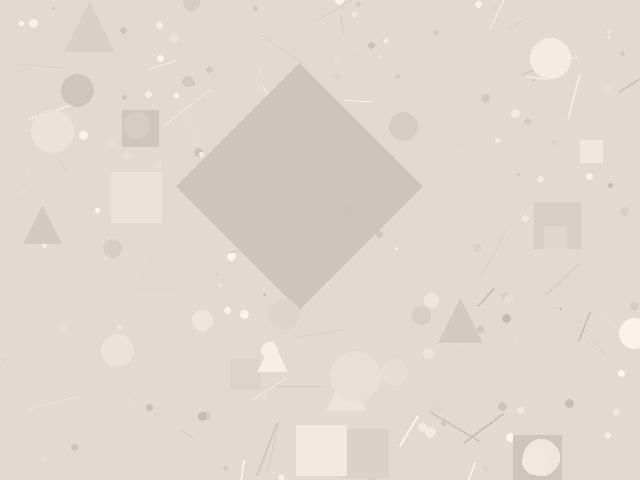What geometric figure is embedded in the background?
A diamond is embedded in the background.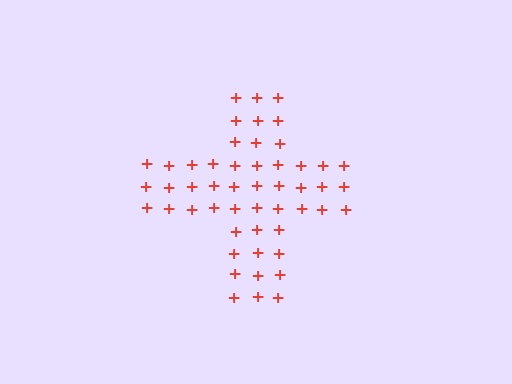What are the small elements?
The small elements are plus signs.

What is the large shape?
The large shape is a cross.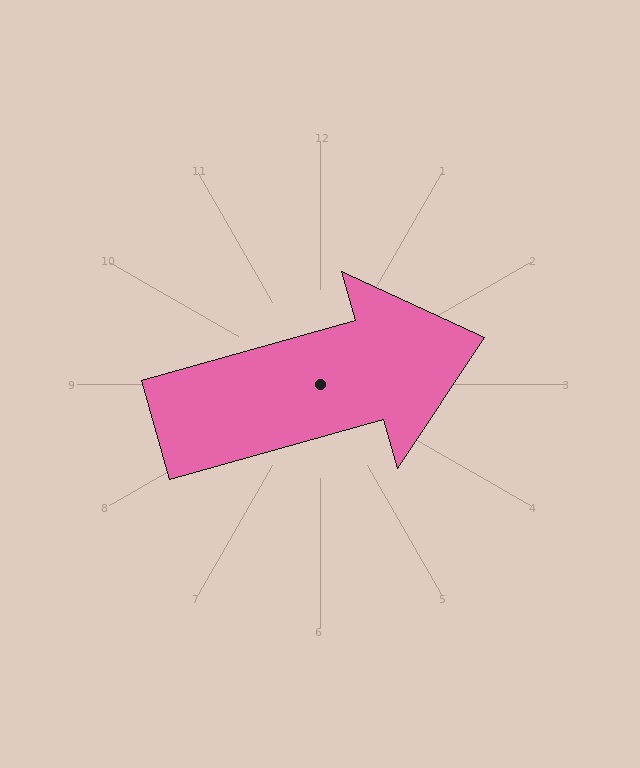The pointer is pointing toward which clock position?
Roughly 2 o'clock.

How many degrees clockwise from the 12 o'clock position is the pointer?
Approximately 74 degrees.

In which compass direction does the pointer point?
East.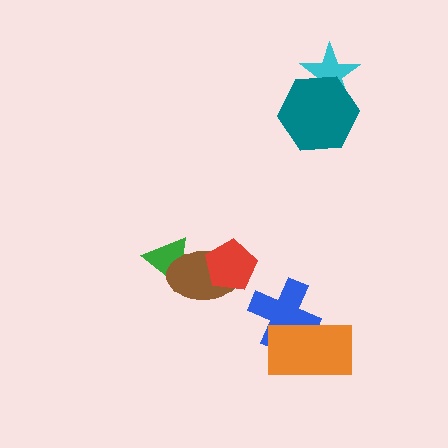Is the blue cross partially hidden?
Yes, it is partially covered by another shape.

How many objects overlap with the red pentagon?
1 object overlaps with the red pentagon.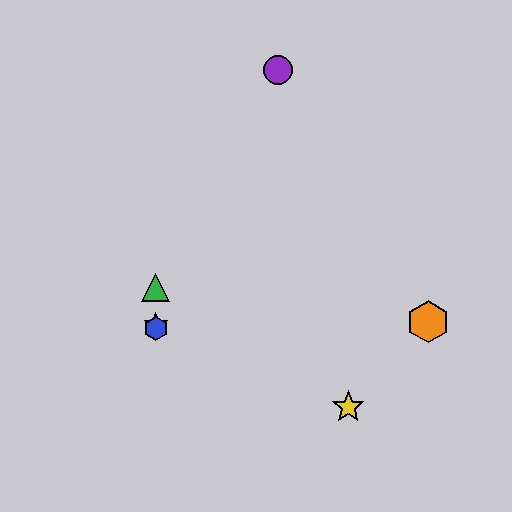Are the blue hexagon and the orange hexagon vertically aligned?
No, the blue hexagon is at x≈156 and the orange hexagon is at x≈428.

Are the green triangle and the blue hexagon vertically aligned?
Yes, both are at x≈156.